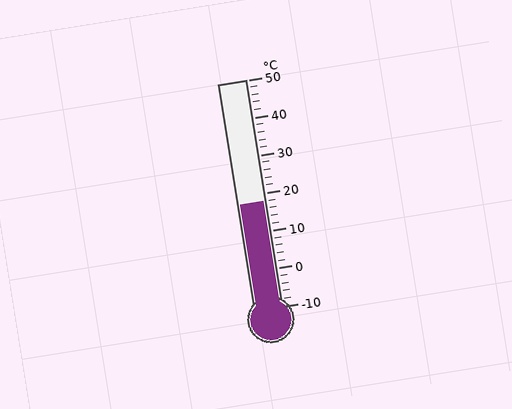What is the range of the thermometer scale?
The thermometer scale ranges from -10°C to 50°C.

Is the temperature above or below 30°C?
The temperature is below 30°C.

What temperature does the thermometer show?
The thermometer shows approximately 18°C.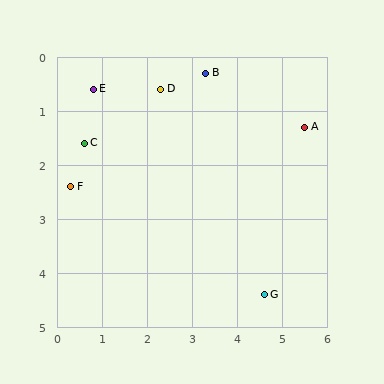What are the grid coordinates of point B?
Point B is at approximately (3.3, 0.3).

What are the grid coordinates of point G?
Point G is at approximately (4.6, 4.4).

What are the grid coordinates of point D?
Point D is at approximately (2.3, 0.6).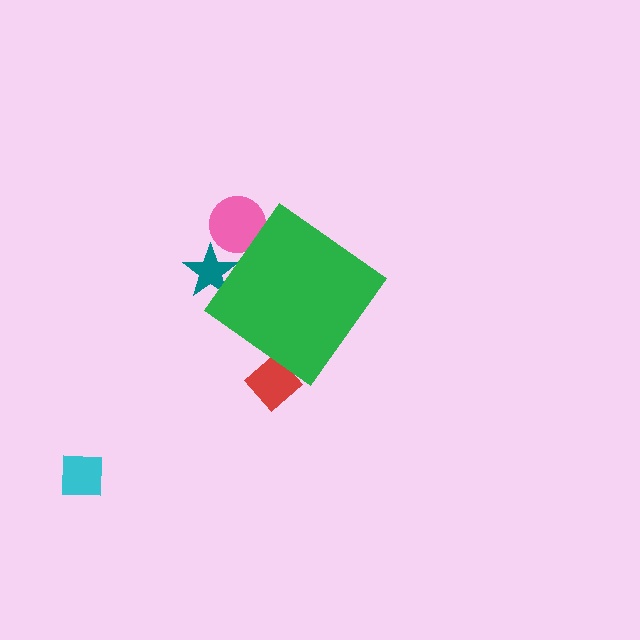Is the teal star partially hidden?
Yes, the teal star is partially hidden behind the green diamond.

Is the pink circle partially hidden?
Yes, the pink circle is partially hidden behind the green diamond.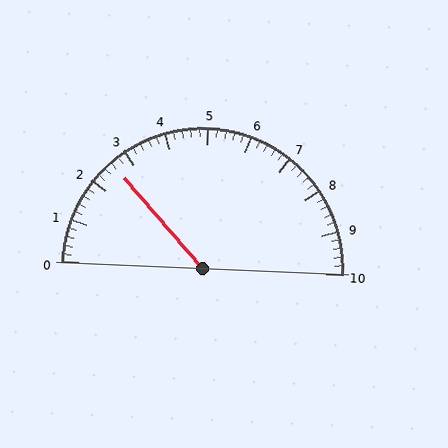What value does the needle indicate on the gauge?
The needle indicates approximately 2.6.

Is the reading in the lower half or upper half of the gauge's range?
The reading is in the lower half of the range (0 to 10).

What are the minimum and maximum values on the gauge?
The gauge ranges from 0 to 10.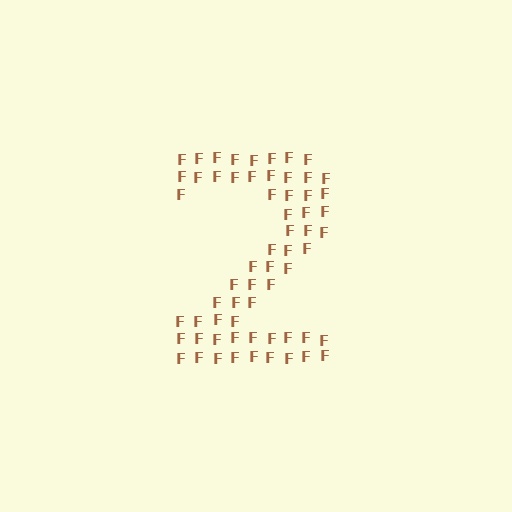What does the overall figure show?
The overall figure shows the digit 2.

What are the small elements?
The small elements are letter F's.